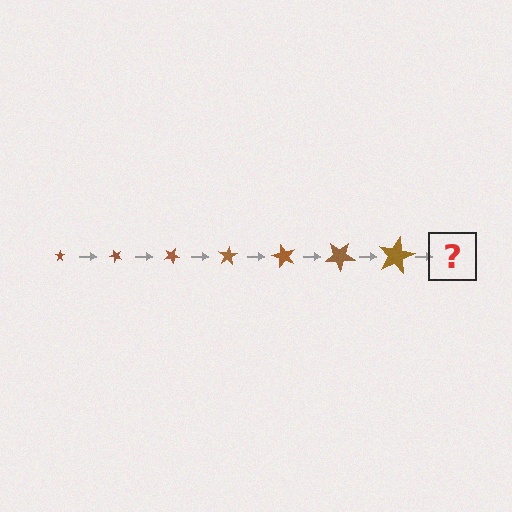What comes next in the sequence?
The next element should be a star, larger than the previous one and rotated 350 degrees from the start.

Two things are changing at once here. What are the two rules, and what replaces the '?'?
The two rules are that the star grows larger each step and it rotates 50 degrees each step. The '?' should be a star, larger than the previous one and rotated 350 degrees from the start.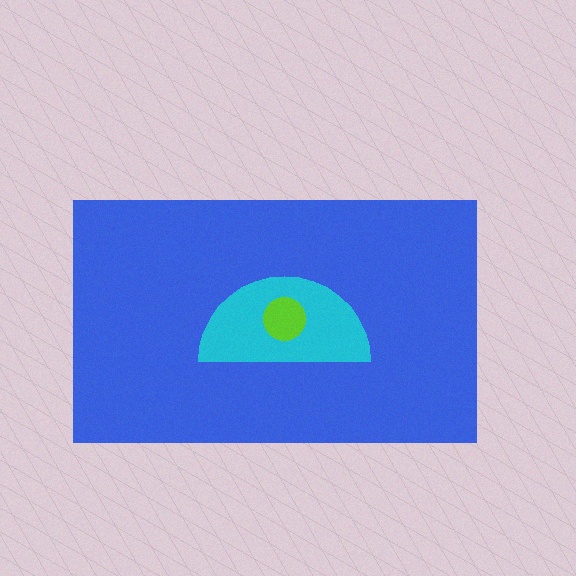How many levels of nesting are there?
3.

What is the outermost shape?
The blue rectangle.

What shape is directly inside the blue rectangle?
The cyan semicircle.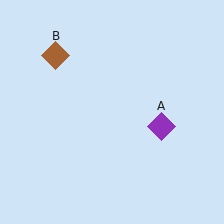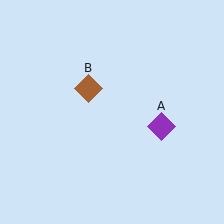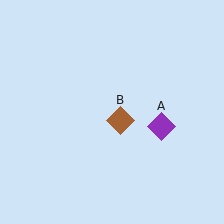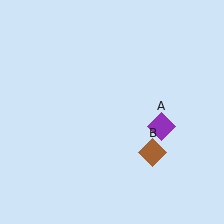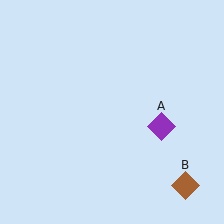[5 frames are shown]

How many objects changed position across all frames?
1 object changed position: brown diamond (object B).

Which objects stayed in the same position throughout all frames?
Purple diamond (object A) remained stationary.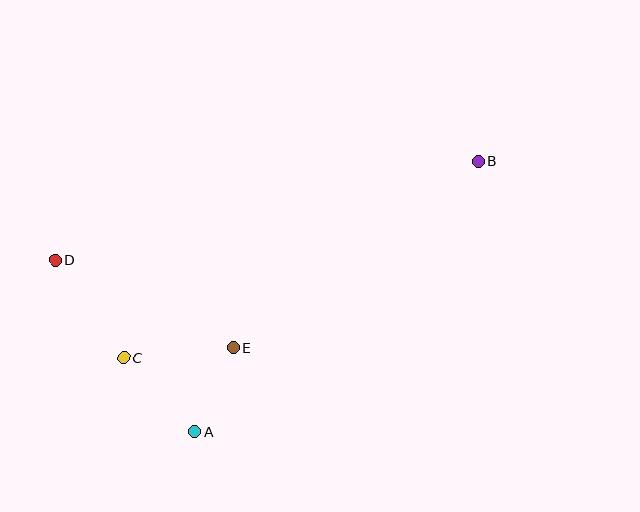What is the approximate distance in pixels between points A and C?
The distance between A and C is approximately 102 pixels.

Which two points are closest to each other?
Points A and E are closest to each other.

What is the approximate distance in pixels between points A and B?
The distance between A and B is approximately 392 pixels.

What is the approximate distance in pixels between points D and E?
The distance between D and E is approximately 198 pixels.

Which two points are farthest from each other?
Points B and D are farthest from each other.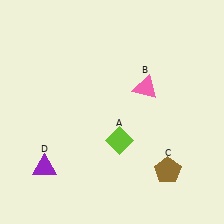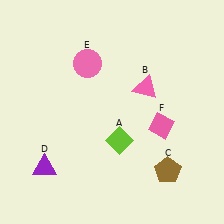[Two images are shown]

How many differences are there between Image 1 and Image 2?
There are 2 differences between the two images.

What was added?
A pink circle (E), a pink diamond (F) were added in Image 2.